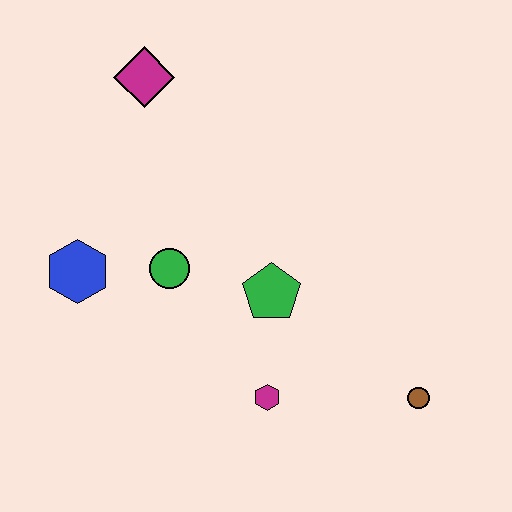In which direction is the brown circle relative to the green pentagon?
The brown circle is to the right of the green pentagon.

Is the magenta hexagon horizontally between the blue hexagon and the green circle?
No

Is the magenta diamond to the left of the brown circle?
Yes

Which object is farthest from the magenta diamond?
The brown circle is farthest from the magenta diamond.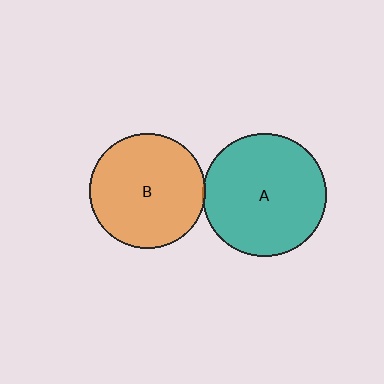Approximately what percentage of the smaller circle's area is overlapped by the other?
Approximately 5%.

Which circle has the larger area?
Circle A (teal).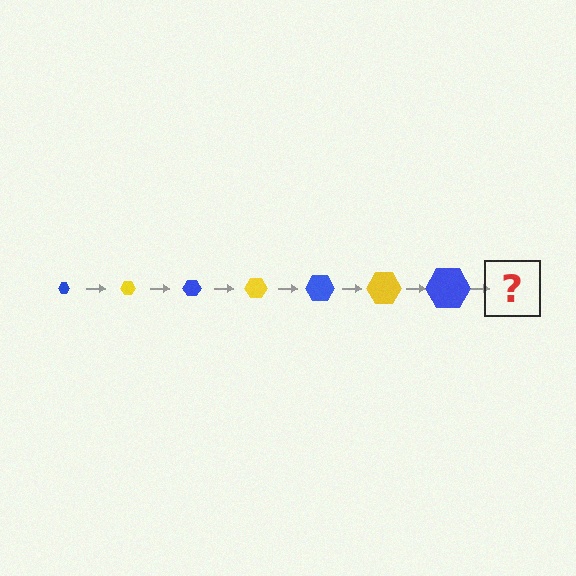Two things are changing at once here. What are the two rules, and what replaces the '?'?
The two rules are that the hexagon grows larger each step and the color cycles through blue and yellow. The '?' should be a yellow hexagon, larger than the previous one.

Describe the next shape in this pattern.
It should be a yellow hexagon, larger than the previous one.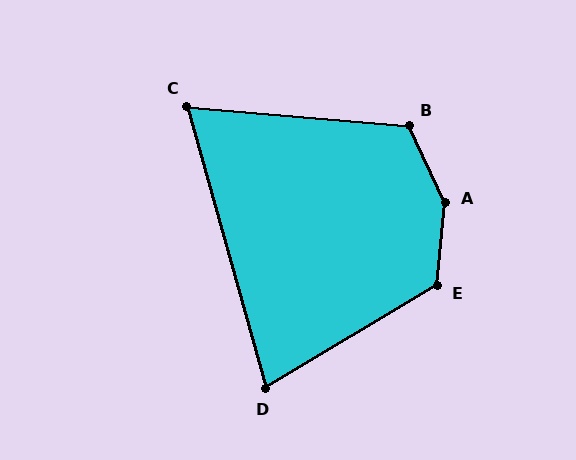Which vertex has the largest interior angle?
A, at approximately 149 degrees.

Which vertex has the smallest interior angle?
C, at approximately 69 degrees.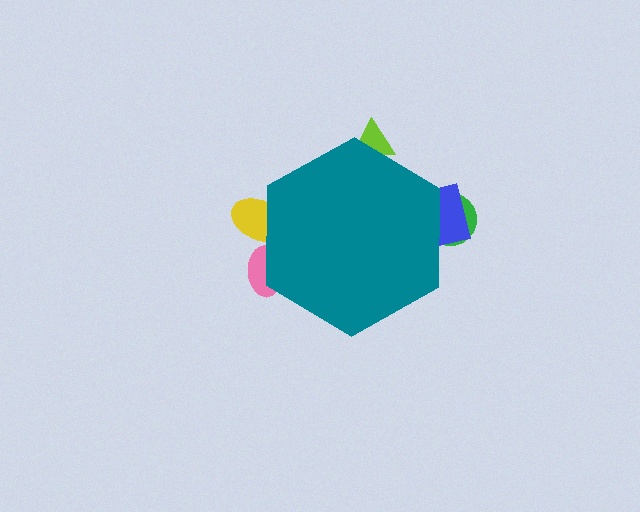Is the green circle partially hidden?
Yes, the green circle is partially hidden behind the teal hexagon.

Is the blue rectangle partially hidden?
Yes, the blue rectangle is partially hidden behind the teal hexagon.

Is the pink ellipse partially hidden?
Yes, the pink ellipse is partially hidden behind the teal hexagon.